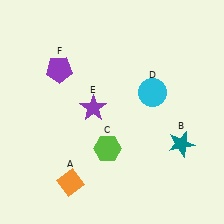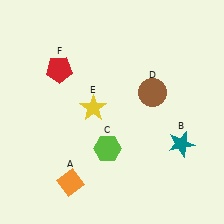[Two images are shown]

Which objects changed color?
D changed from cyan to brown. E changed from purple to yellow. F changed from purple to red.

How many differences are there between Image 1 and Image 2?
There are 3 differences between the two images.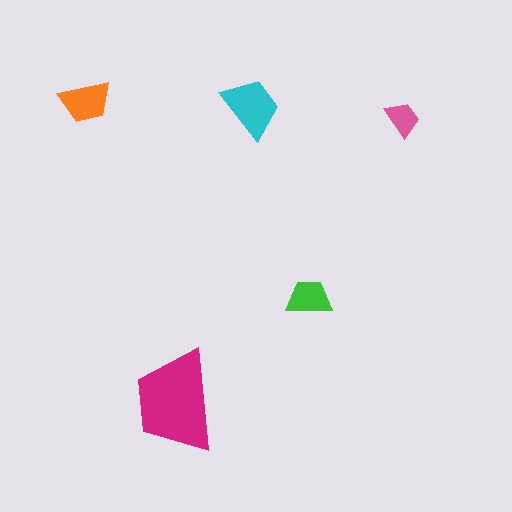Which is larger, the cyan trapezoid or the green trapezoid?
The cyan one.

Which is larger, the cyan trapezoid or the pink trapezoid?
The cyan one.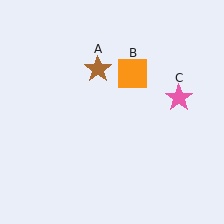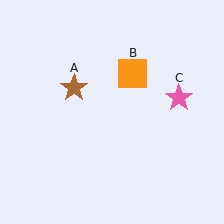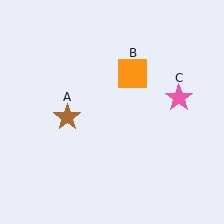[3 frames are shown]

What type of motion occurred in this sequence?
The brown star (object A) rotated counterclockwise around the center of the scene.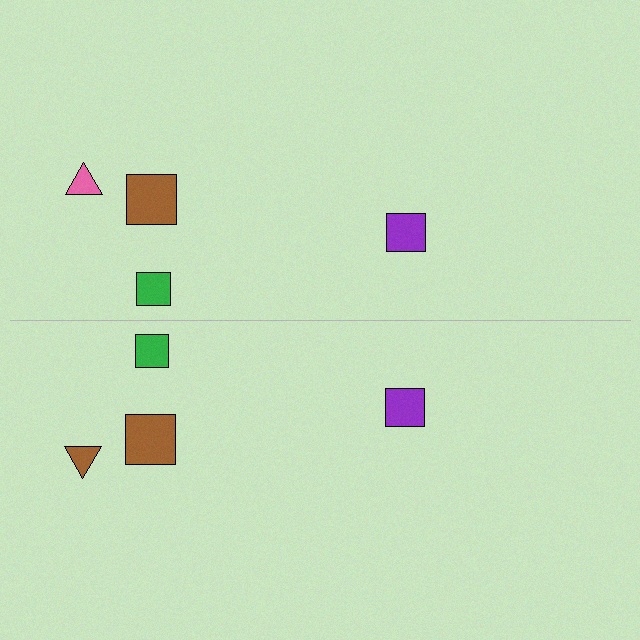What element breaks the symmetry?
The brown triangle on the bottom side breaks the symmetry — its mirror counterpart is pink.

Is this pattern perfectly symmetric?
No, the pattern is not perfectly symmetric. The brown triangle on the bottom side breaks the symmetry — its mirror counterpart is pink.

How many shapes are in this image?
There are 8 shapes in this image.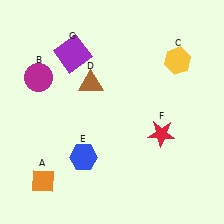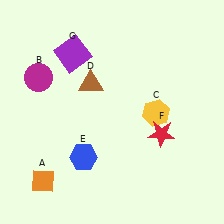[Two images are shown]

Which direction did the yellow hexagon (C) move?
The yellow hexagon (C) moved down.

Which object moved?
The yellow hexagon (C) moved down.